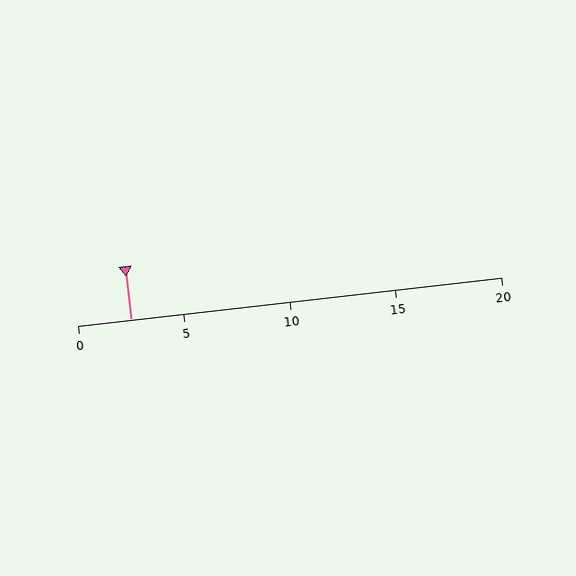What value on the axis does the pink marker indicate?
The marker indicates approximately 2.5.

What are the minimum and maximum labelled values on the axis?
The axis runs from 0 to 20.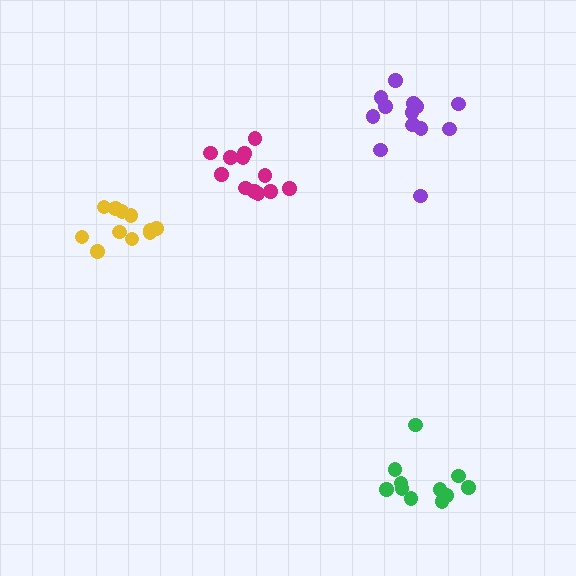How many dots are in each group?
Group 1: 11 dots, Group 2: 13 dots, Group 3: 14 dots, Group 4: 11 dots (49 total).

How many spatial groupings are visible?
There are 4 spatial groupings.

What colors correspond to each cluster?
The clusters are colored: green, magenta, purple, yellow.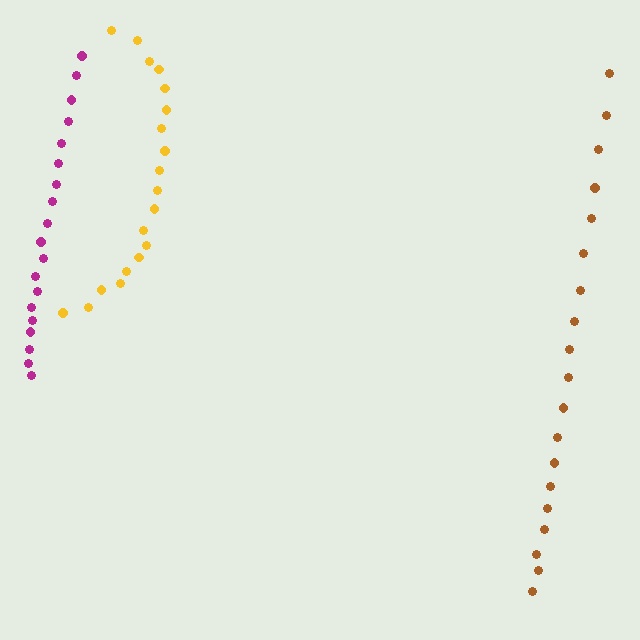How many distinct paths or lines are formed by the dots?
There are 3 distinct paths.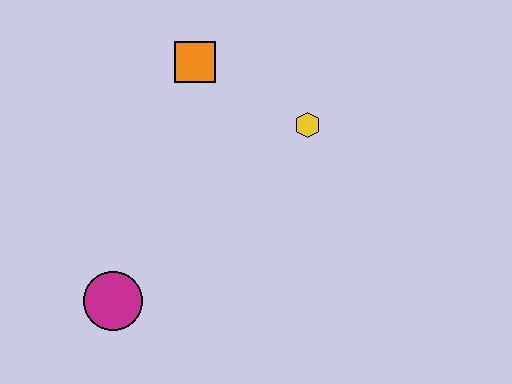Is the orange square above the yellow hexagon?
Yes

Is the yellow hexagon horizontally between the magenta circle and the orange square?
No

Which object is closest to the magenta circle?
The orange square is closest to the magenta circle.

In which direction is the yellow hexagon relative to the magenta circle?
The yellow hexagon is to the right of the magenta circle.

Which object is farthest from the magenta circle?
The yellow hexagon is farthest from the magenta circle.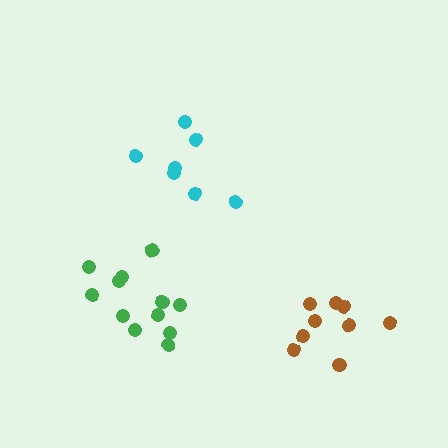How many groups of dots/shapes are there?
There are 3 groups.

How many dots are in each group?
Group 1: 7 dots, Group 2: 9 dots, Group 3: 12 dots (28 total).